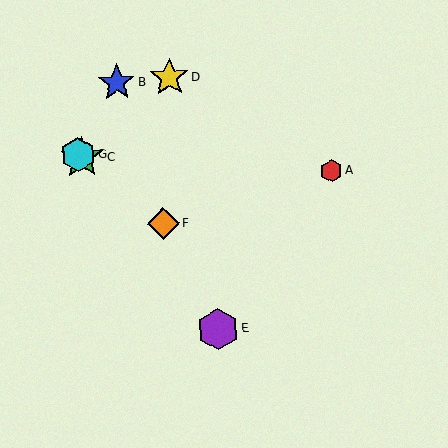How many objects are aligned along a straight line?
3 objects (C, F, G) are aligned along a straight line.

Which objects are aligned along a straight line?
Objects C, F, G are aligned along a straight line.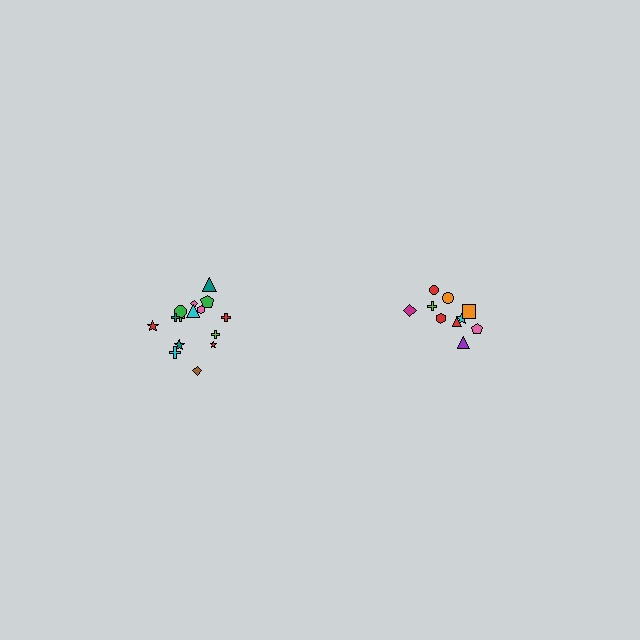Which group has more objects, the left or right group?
The left group.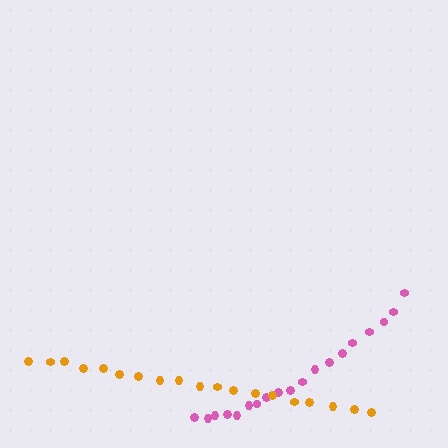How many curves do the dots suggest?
There are 2 distinct paths.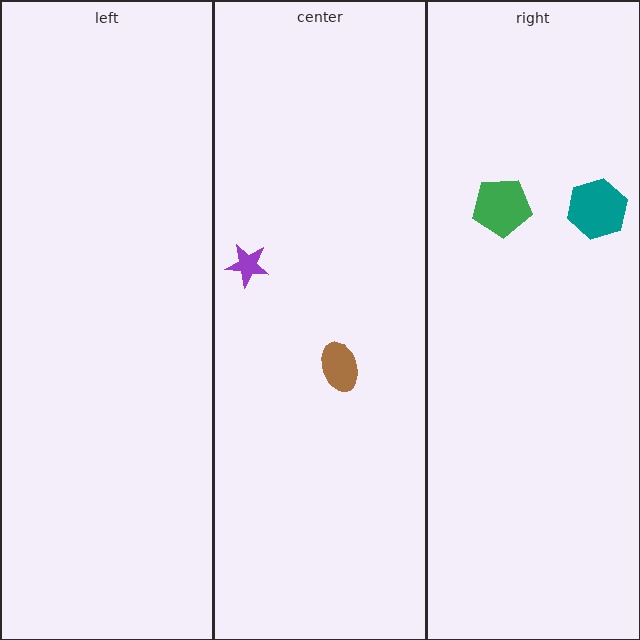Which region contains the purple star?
The center region.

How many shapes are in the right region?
2.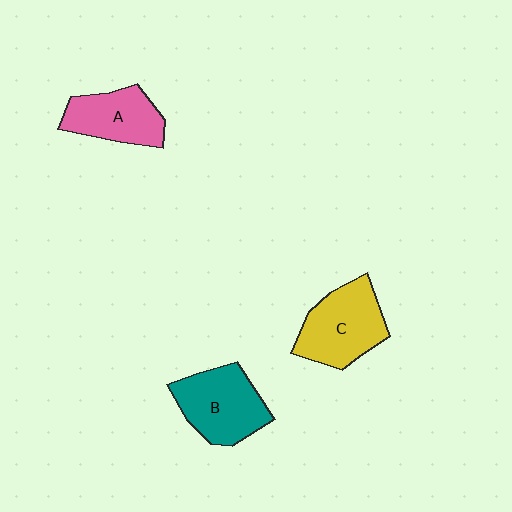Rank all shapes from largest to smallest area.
From largest to smallest: C (yellow), B (teal), A (pink).